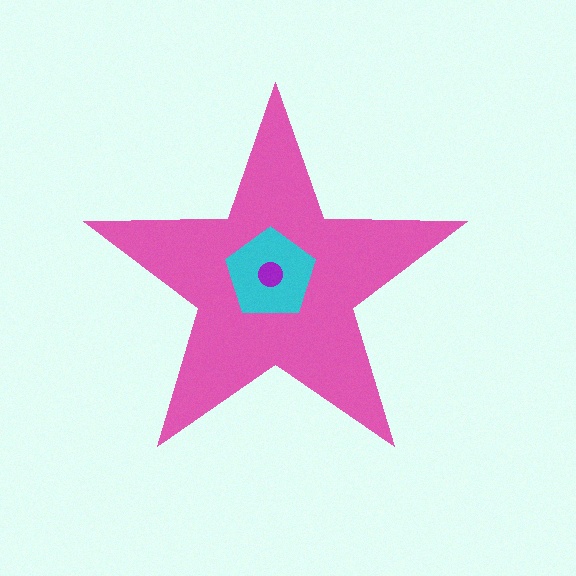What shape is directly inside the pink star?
The cyan pentagon.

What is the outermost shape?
The pink star.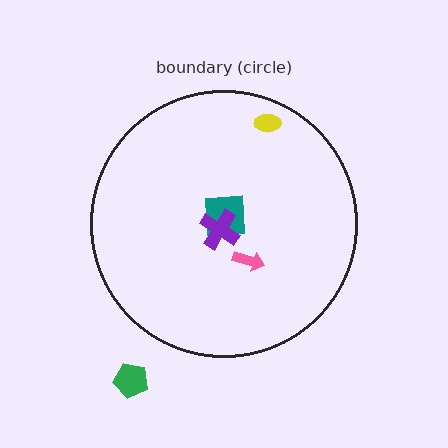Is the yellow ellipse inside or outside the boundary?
Inside.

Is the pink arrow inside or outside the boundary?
Inside.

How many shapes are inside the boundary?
4 inside, 1 outside.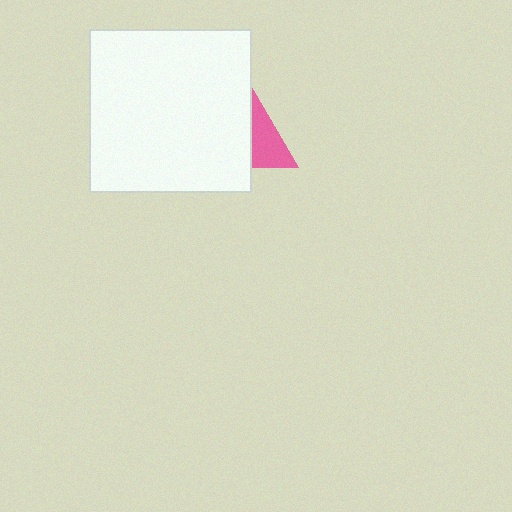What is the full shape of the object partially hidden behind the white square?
The partially hidden object is a pink triangle.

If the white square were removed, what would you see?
You would see the complete pink triangle.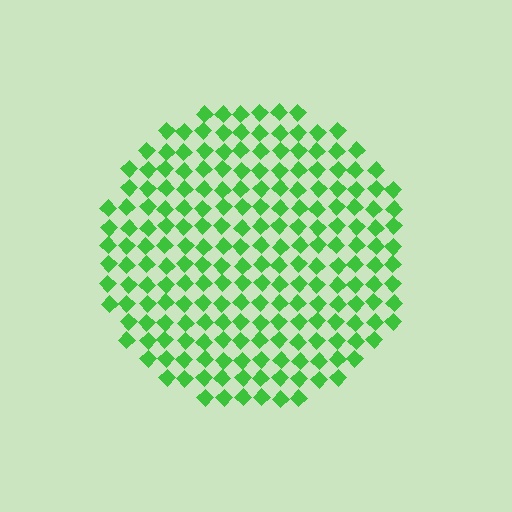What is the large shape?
The large shape is a circle.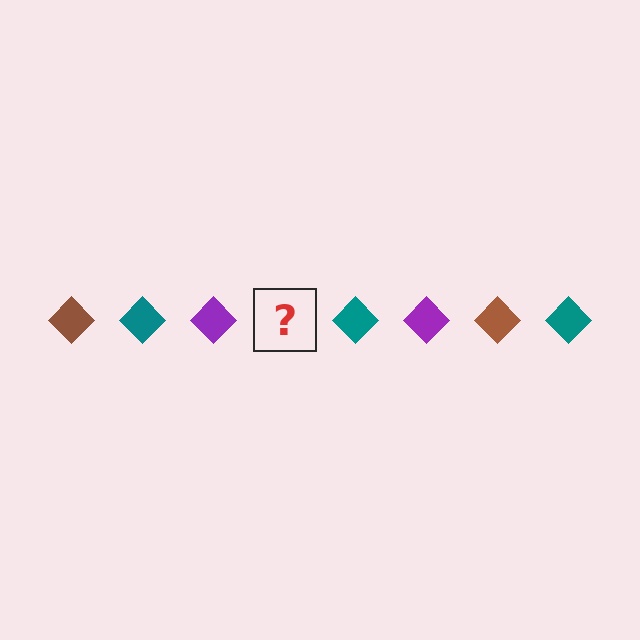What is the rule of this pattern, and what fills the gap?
The rule is that the pattern cycles through brown, teal, purple diamonds. The gap should be filled with a brown diamond.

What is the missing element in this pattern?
The missing element is a brown diamond.